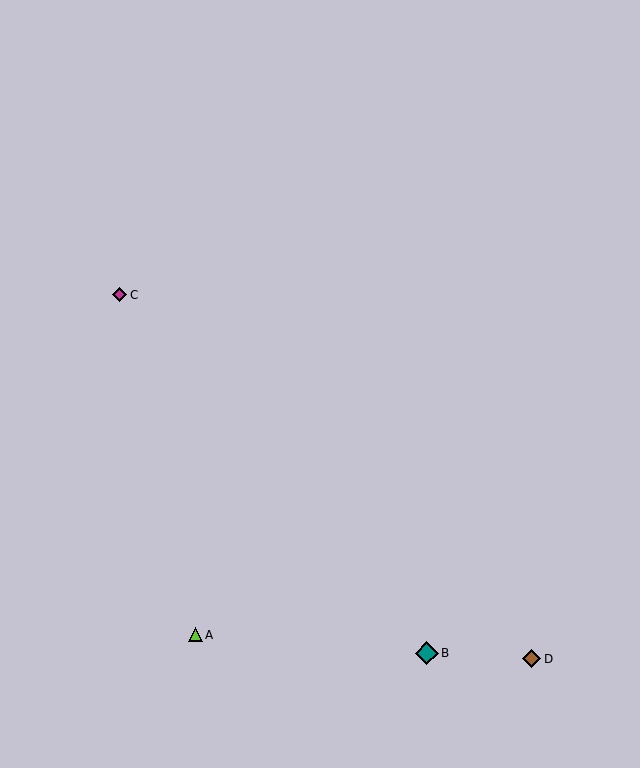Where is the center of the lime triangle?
The center of the lime triangle is at (195, 635).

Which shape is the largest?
The teal diamond (labeled B) is the largest.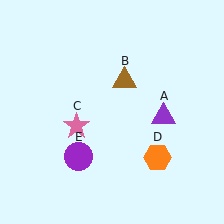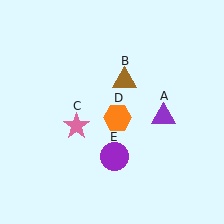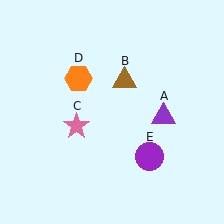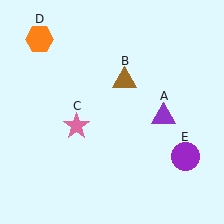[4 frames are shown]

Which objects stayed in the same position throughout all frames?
Purple triangle (object A) and brown triangle (object B) and pink star (object C) remained stationary.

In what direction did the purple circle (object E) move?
The purple circle (object E) moved right.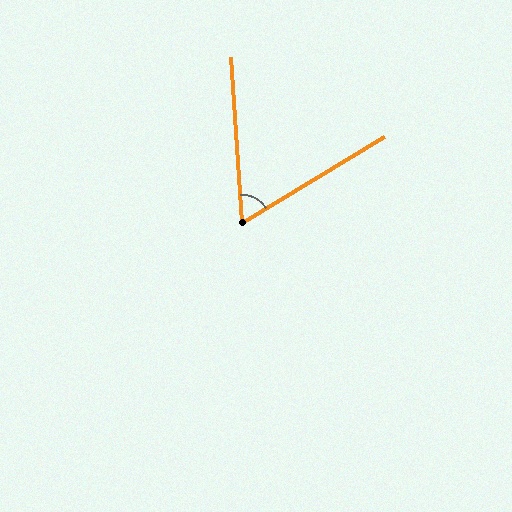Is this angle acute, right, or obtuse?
It is acute.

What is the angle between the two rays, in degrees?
Approximately 63 degrees.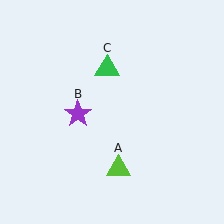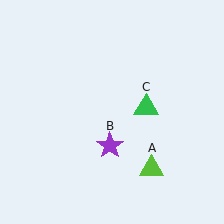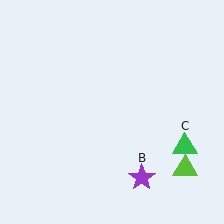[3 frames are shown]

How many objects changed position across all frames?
3 objects changed position: lime triangle (object A), purple star (object B), green triangle (object C).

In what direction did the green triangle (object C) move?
The green triangle (object C) moved down and to the right.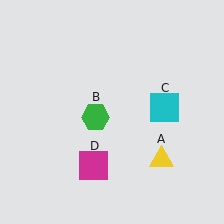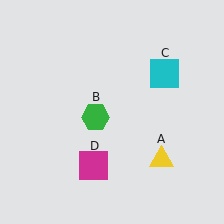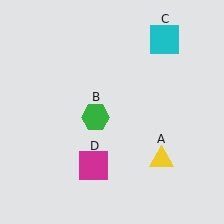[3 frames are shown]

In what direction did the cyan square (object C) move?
The cyan square (object C) moved up.